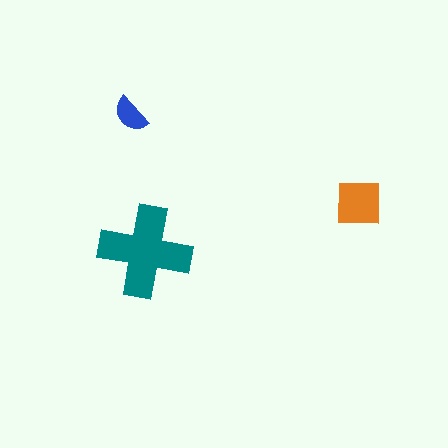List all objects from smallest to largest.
The blue semicircle, the orange square, the teal cross.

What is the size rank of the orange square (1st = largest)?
2nd.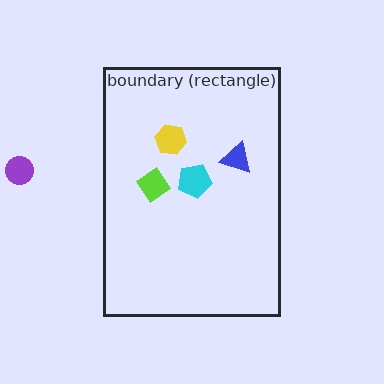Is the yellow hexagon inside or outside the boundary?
Inside.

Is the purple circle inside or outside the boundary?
Outside.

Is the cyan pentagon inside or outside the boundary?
Inside.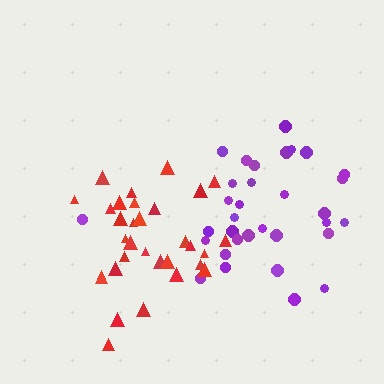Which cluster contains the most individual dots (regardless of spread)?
Purple (33).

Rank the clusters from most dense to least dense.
red, purple.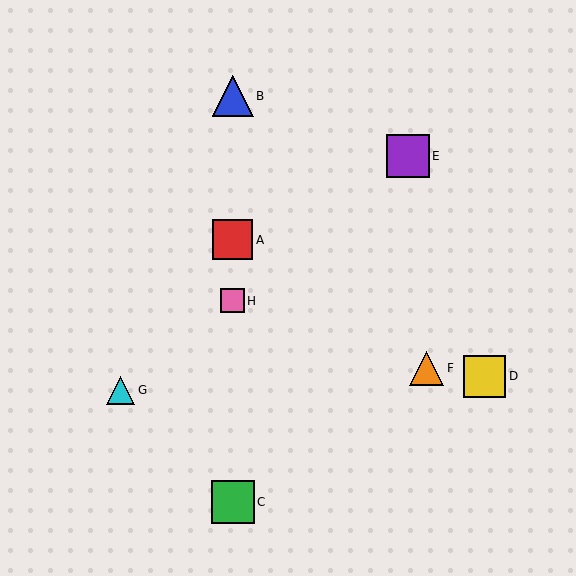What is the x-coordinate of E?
Object E is at x≈408.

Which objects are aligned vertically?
Objects A, B, C, H are aligned vertically.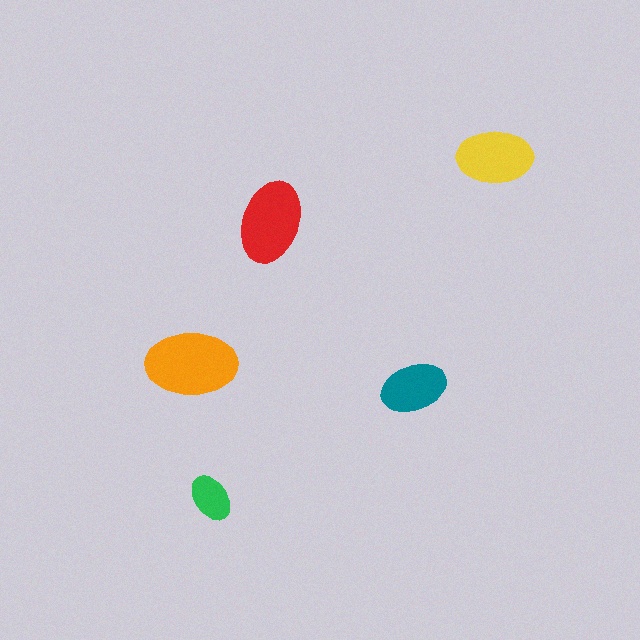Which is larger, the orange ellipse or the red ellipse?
The orange one.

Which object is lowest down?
The green ellipse is bottommost.